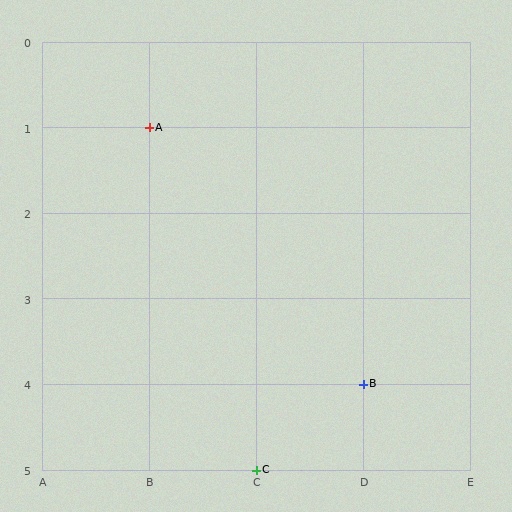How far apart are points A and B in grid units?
Points A and B are 2 columns and 3 rows apart (about 3.6 grid units diagonally).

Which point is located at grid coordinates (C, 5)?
Point C is at (C, 5).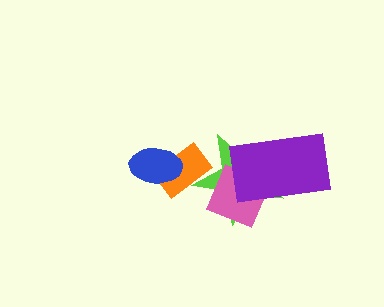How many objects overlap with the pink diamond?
2 objects overlap with the pink diamond.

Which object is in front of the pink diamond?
The purple rectangle is in front of the pink diamond.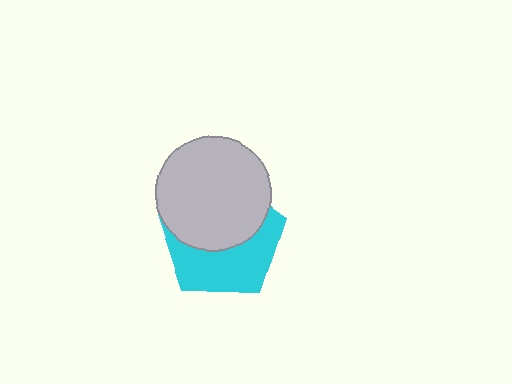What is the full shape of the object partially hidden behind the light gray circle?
The partially hidden object is a cyan pentagon.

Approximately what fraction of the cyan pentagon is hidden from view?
Roughly 52% of the cyan pentagon is hidden behind the light gray circle.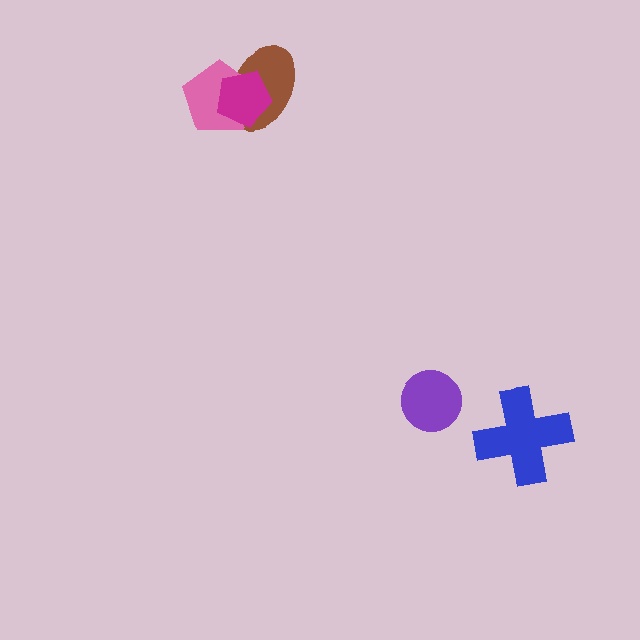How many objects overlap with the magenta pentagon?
2 objects overlap with the magenta pentagon.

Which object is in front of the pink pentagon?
The magenta pentagon is in front of the pink pentagon.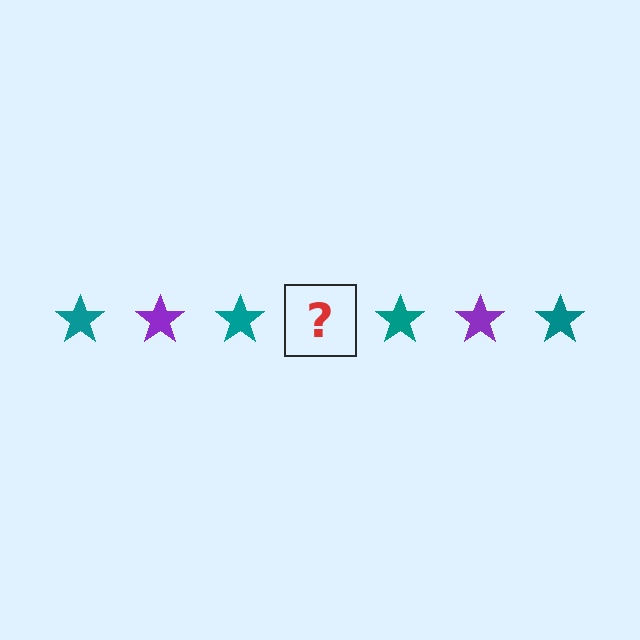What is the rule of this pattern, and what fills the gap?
The rule is that the pattern cycles through teal, purple stars. The gap should be filled with a purple star.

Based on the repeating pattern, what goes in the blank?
The blank should be a purple star.